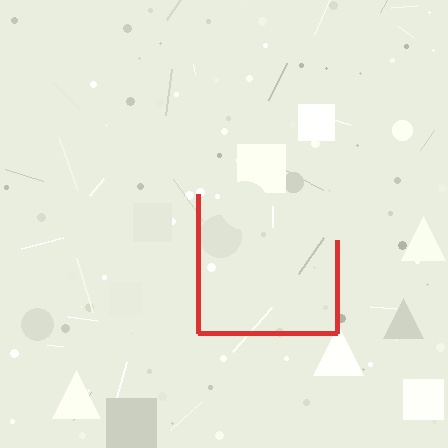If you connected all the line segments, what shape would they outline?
They would outline a square.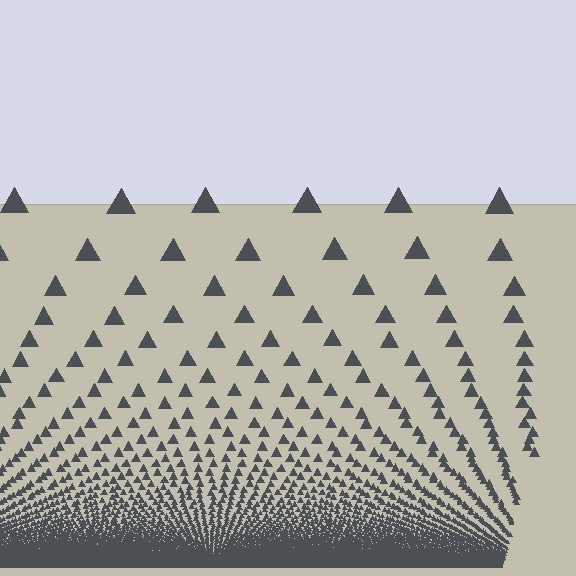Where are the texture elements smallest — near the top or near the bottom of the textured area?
Near the bottom.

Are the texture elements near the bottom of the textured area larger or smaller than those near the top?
Smaller. The gradient is inverted — elements near the bottom are smaller and denser.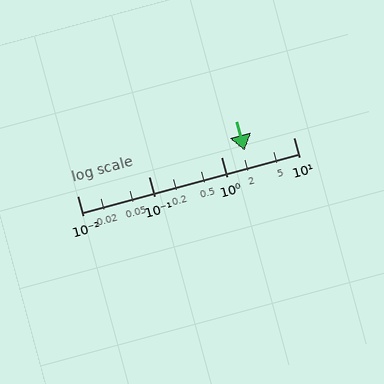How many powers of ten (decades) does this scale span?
The scale spans 3 decades, from 0.01 to 10.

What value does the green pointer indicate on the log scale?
The pointer indicates approximately 2.1.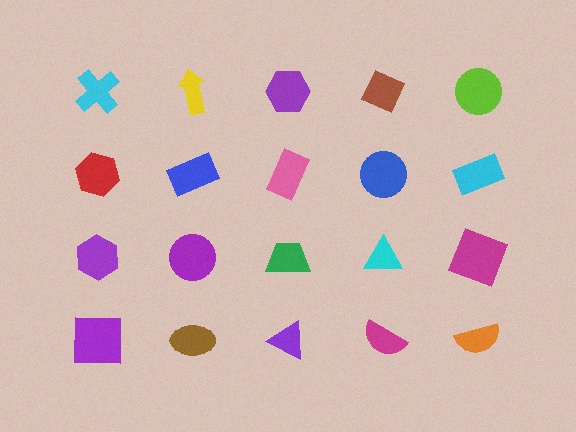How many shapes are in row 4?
5 shapes.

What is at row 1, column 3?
A purple hexagon.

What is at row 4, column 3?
A purple triangle.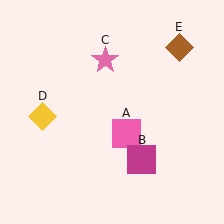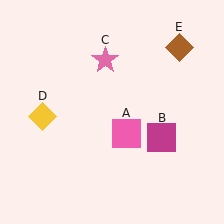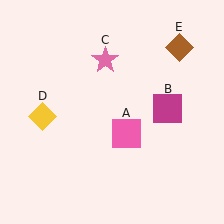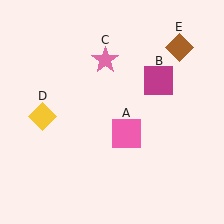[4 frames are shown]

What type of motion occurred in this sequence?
The magenta square (object B) rotated counterclockwise around the center of the scene.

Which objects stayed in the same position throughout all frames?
Pink square (object A) and pink star (object C) and yellow diamond (object D) and brown diamond (object E) remained stationary.